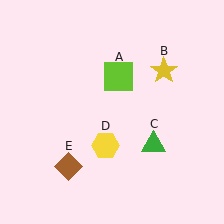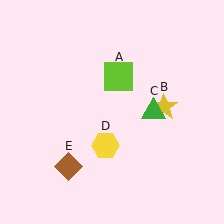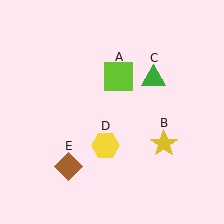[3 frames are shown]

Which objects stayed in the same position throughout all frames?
Lime square (object A) and yellow hexagon (object D) and brown diamond (object E) remained stationary.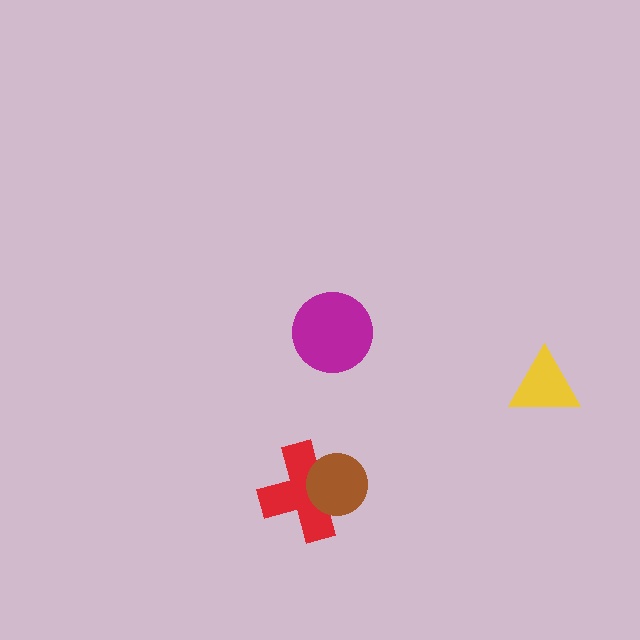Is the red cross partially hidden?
Yes, it is partially covered by another shape.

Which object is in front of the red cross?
The brown circle is in front of the red cross.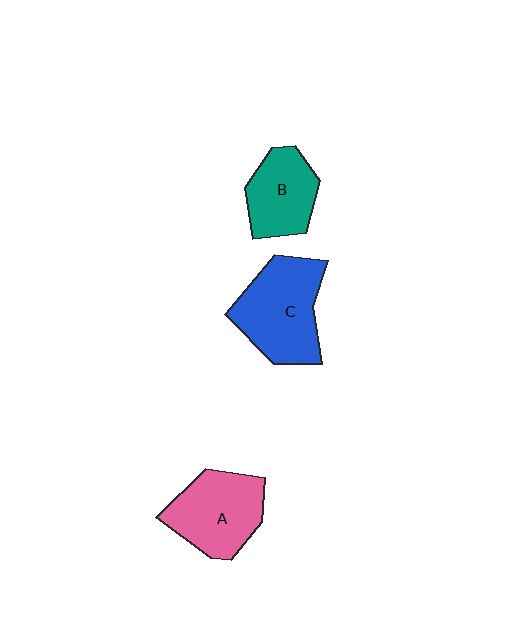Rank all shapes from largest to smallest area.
From largest to smallest: C (blue), A (pink), B (teal).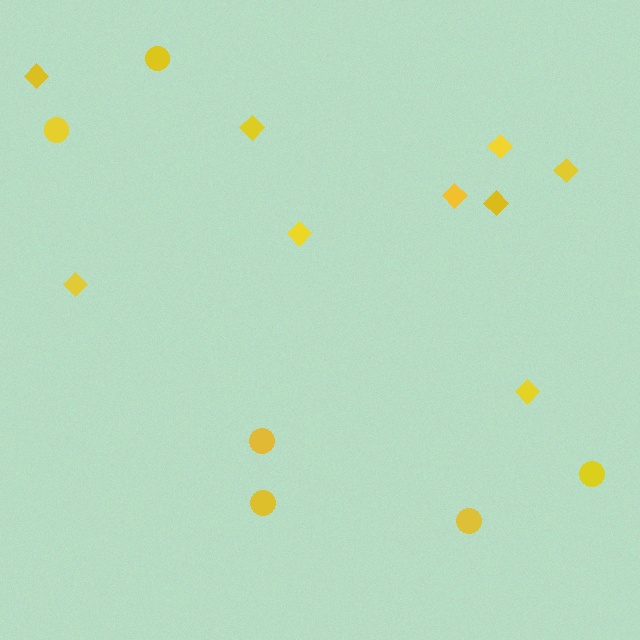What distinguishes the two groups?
There are 2 groups: one group of diamonds (9) and one group of circles (6).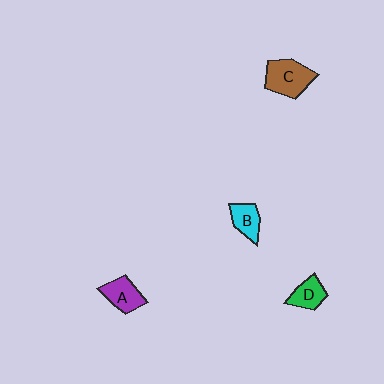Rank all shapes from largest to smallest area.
From largest to smallest: C (brown), A (purple), D (green), B (cyan).